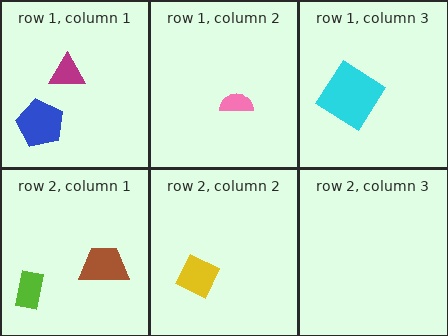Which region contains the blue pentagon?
The row 1, column 1 region.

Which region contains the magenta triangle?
The row 1, column 1 region.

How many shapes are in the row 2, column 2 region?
1.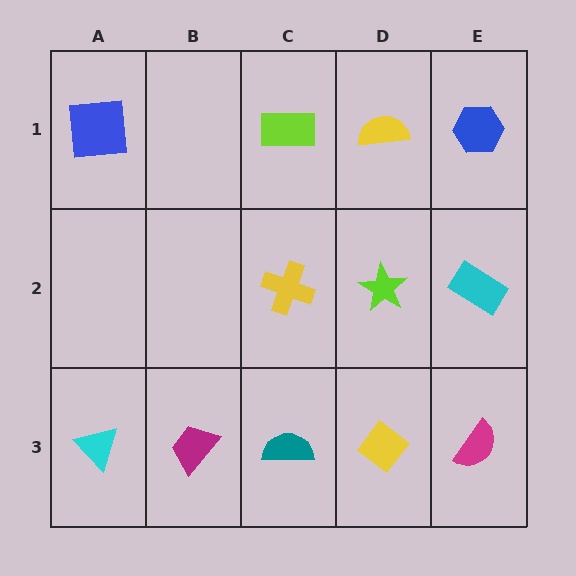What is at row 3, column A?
A cyan triangle.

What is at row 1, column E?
A blue hexagon.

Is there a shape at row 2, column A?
No, that cell is empty.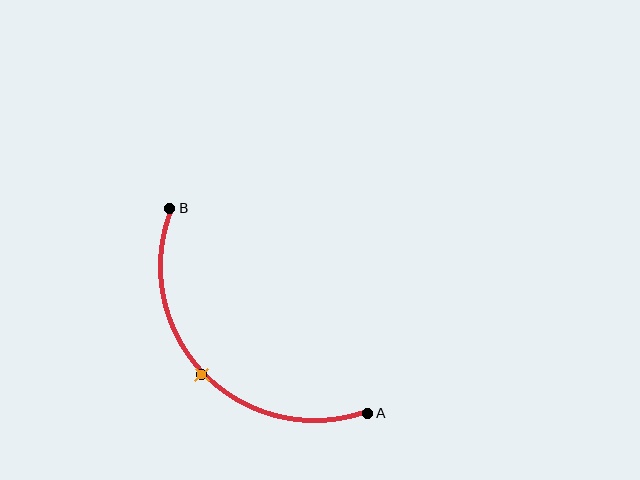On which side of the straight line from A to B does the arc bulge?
The arc bulges below and to the left of the straight line connecting A and B.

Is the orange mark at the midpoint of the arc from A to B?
Yes. The orange mark lies on the arc at equal arc-length from both A and B — it is the arc midpoint.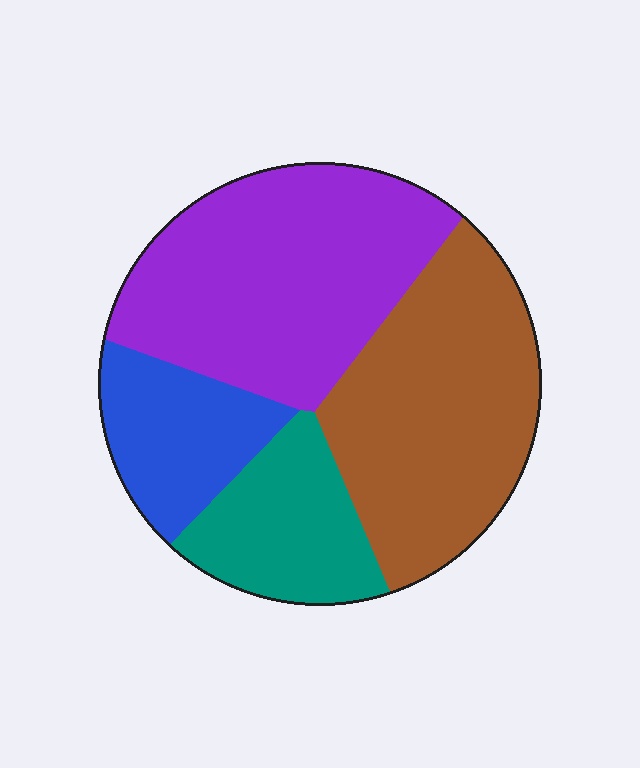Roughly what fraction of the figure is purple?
Purple takes up between a third and a half of the figure.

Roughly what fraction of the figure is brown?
Brown covers around 35% of the figure.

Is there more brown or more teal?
Brown.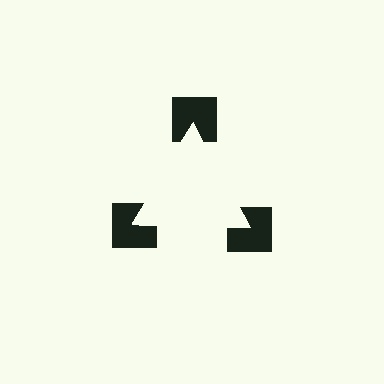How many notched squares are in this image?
There are 3 — one at each vertex of the illusory triangle.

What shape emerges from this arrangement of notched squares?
An illusory triangle — its edges are inferred from the aligned wedge cuts in the notched squares, not physically drawn.